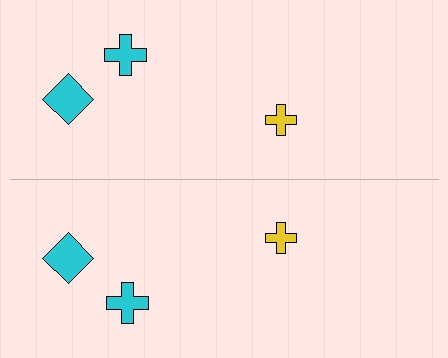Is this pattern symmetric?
Yes, this pattern has bilateral (reflection) symmetry.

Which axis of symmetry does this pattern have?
The pattern has a horizontal axis of symmetry running through the center of the image.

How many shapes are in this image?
There are 6 shapes in this image.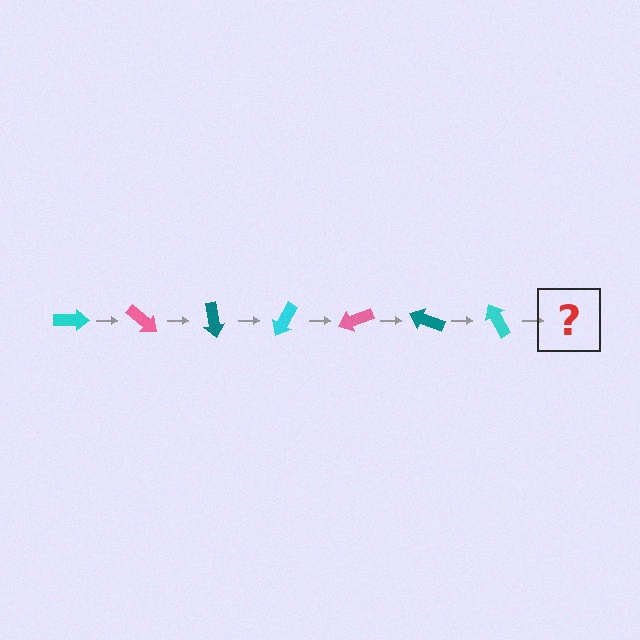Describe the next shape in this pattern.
It should be a pink arrow, rotated 280 degrees from the start.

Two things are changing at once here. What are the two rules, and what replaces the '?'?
The two rules are that it rotates 40 degrees each step and the color cycles through cyan, pink, and teal. The '?' should be a pink arrow, rotated 280 degrees from the start.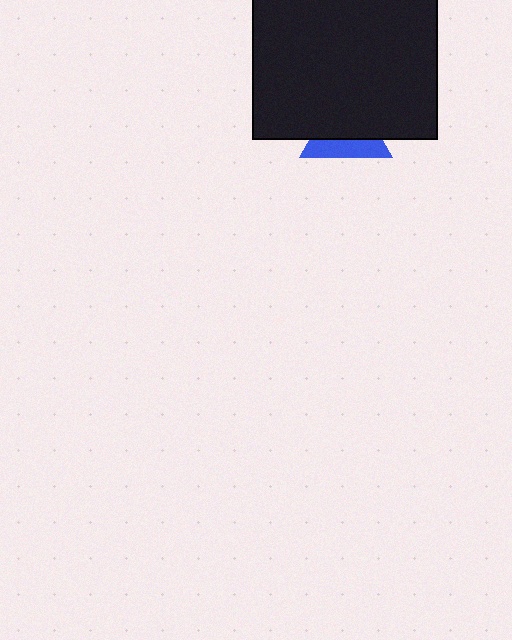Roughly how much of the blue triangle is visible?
A small part of it is visible (roughly 40%).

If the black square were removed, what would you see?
You would see the complete blue triangle.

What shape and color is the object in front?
The object in front is a black square.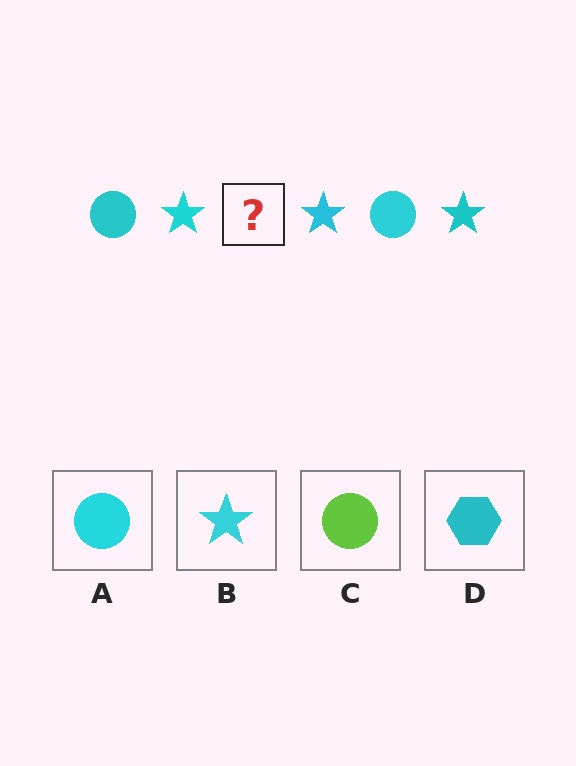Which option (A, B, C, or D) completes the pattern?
A.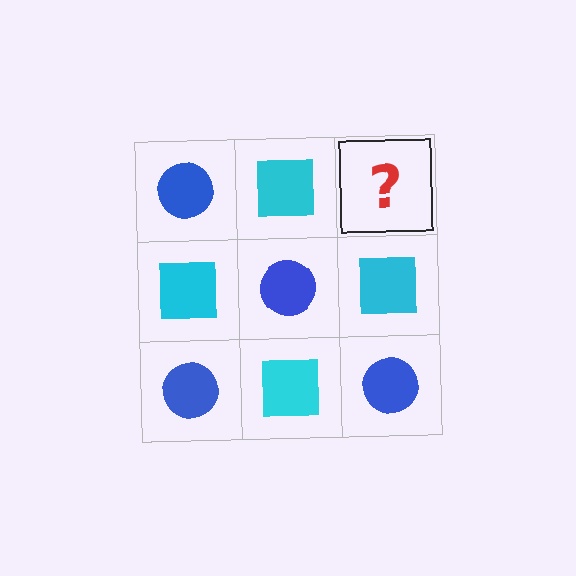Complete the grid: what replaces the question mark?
The question mark should be replaced with a blue circle.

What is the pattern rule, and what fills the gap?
The rule is that it alternates blue circle and cyan square in a checkerboard pattern. The gap should be filled with a blue circle.